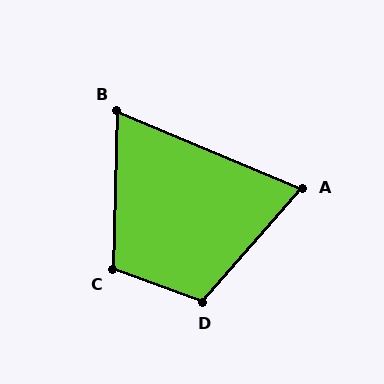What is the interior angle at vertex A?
Approximately 71 degrees (acute).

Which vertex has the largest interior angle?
D, at approximately 111 degrees.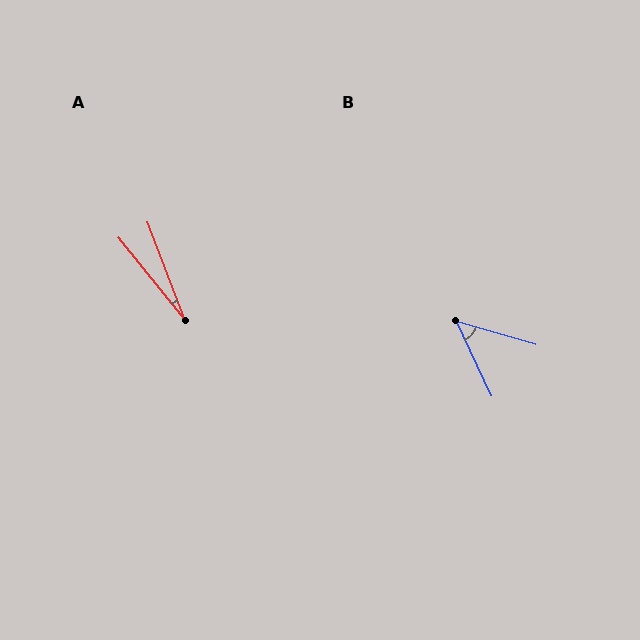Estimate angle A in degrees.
Approximately 18 degrees.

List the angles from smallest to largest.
A (18°), B (48°).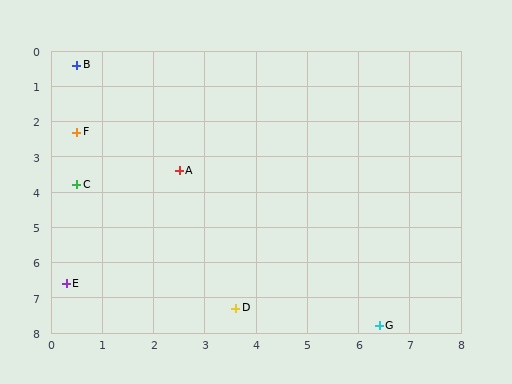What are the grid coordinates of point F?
Point F is at approximately (0.5, 2.3).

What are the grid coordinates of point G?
Point G is at approximately (6.4, 7.8).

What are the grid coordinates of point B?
Point B is at approximately (0.5, 0.4).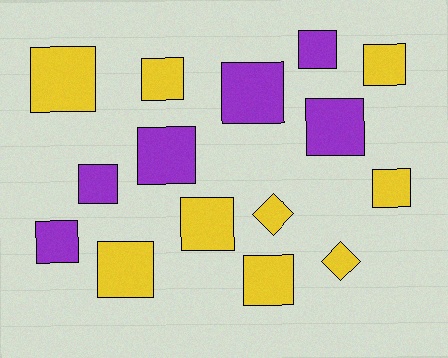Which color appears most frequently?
Yellow, with 9 objects.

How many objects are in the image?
There are 15 objects.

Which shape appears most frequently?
Square, with 13 objects.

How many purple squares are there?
There are 6 purple squares.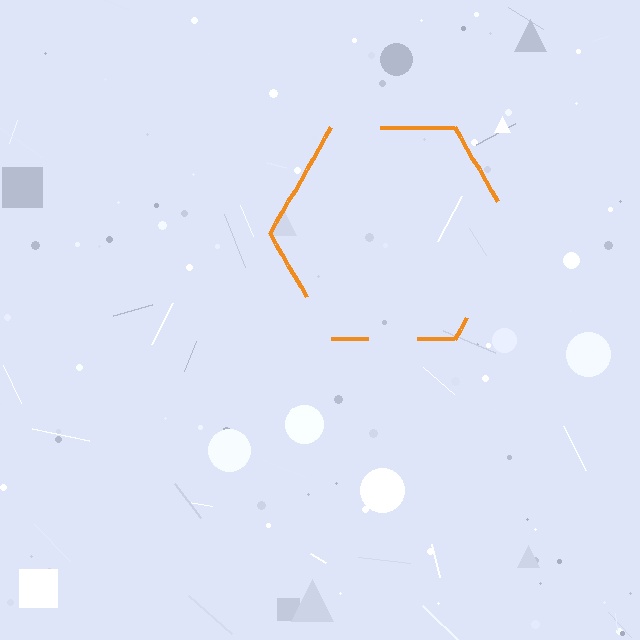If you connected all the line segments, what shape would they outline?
They would outline a hexagon.